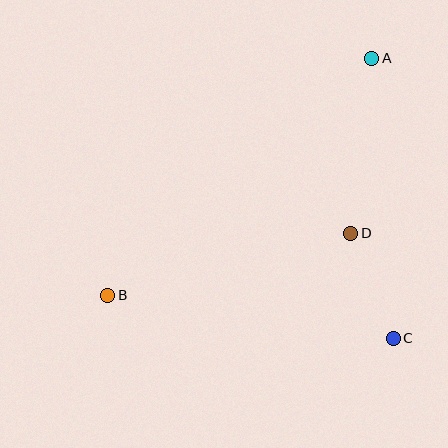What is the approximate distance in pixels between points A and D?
The distance between A and D is approximately 176 pixels.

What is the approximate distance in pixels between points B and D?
The distance between B and D is approximately 251 pixels.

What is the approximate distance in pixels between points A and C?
The distance between A and C is approximately 281 pixels.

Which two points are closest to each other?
Points C and D are closest to each other.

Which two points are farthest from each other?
Points A and B are farthest from each other.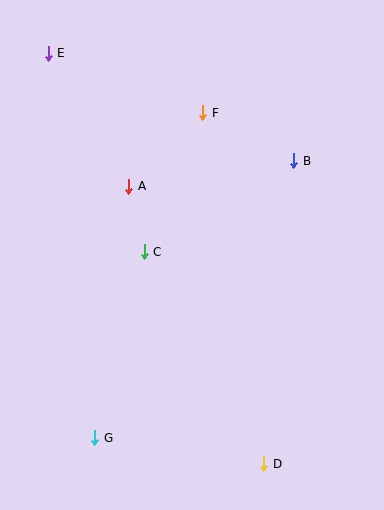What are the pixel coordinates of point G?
Point G is at (95, 438).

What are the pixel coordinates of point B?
Point B is at (294, 161).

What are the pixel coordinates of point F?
Point F is at (203, 113).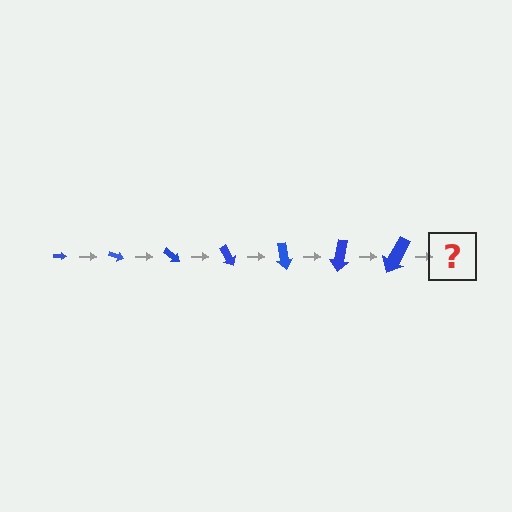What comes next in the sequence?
The next element should be an arrow, larger than the previous one and rotated 140 degrees from the start.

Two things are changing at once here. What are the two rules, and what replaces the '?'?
The two rules are that the arrow grows larger each step and it rotates 20 degrees each step. The '?' should be an arrow, larger than the previous one and rotated 140 degrees from the start.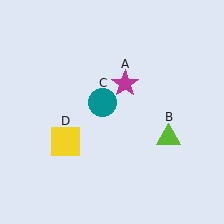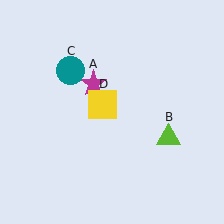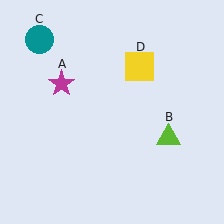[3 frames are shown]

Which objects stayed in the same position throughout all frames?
Lime triangle (object B) remained stationary.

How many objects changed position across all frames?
3 objects changed position: magenta star (object A), teal circle (object C), yellow square (object D).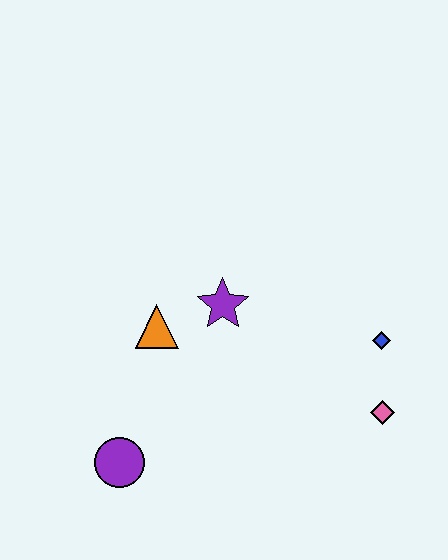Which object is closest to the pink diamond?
The blue diamond is closest to the pink diamond.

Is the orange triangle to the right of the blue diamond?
No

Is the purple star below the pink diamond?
No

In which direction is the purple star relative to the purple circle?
The purple star is above the purple circle.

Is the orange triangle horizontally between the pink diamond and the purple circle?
Yes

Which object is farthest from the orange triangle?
The pink diamond is farthest from the orange triangle.